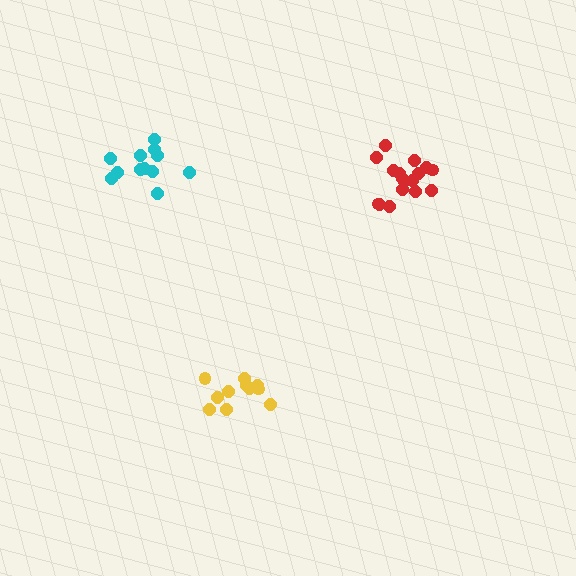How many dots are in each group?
Group 1: 17 dots, Group 2: 11 dots, Group 3: 12 dots (40 total).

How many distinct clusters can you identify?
There are 3 distinct clusters.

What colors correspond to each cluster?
The clusters are colored: red, yellow, cyan.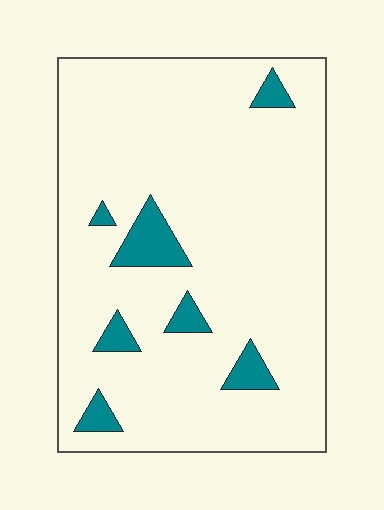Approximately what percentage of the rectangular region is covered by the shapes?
Approximately 10%.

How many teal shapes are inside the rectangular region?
7.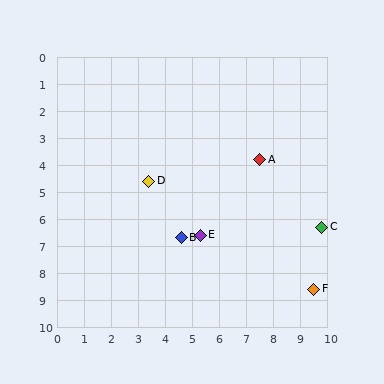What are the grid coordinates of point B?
Point B is at approximately (4.6, 6.7).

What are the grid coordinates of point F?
Point F is at approximately (9.5, 8.6).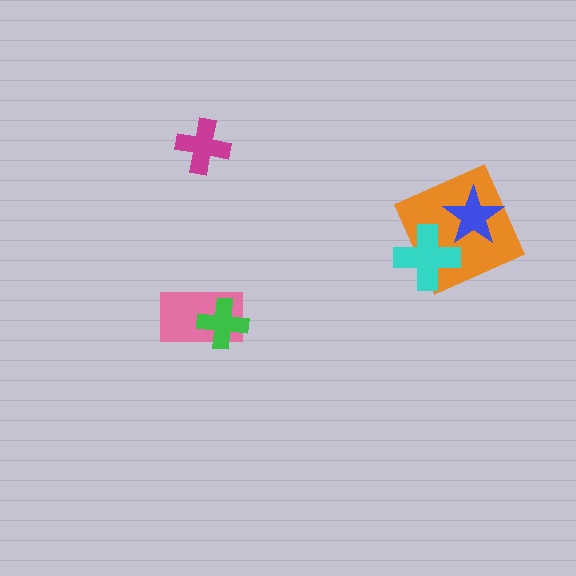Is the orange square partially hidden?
Yes, it is partially covered by another shape.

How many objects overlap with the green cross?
1 object overlaps with the green cross.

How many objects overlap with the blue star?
1 object overlaps with the blue star.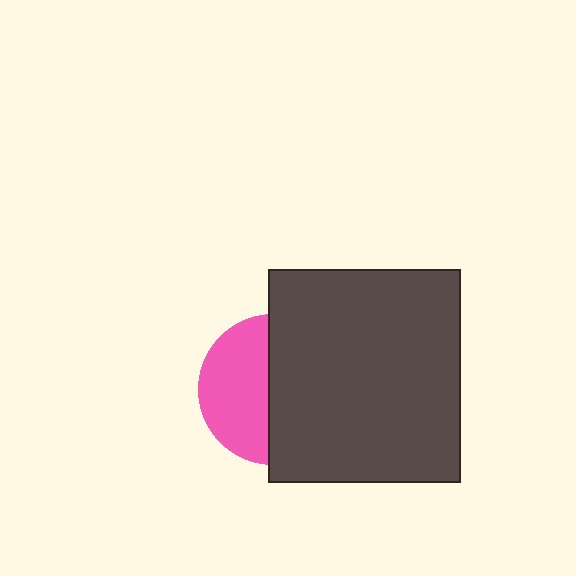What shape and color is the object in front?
The object in front is a dark gray rectangle.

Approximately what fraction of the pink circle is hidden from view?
Roughly 55% of the pink circle is hidden behind the dark gray rectangle.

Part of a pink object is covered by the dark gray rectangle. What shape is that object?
It is a circle.